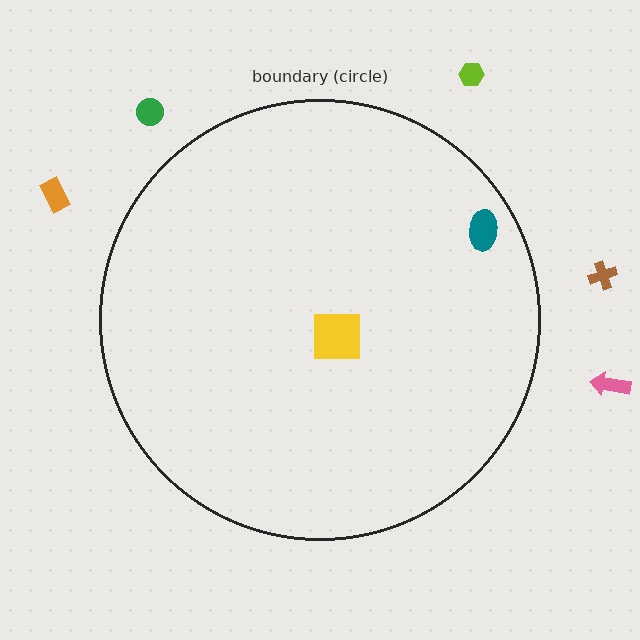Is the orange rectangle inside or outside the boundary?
Outside.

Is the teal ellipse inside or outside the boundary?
Inside.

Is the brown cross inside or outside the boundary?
Outside.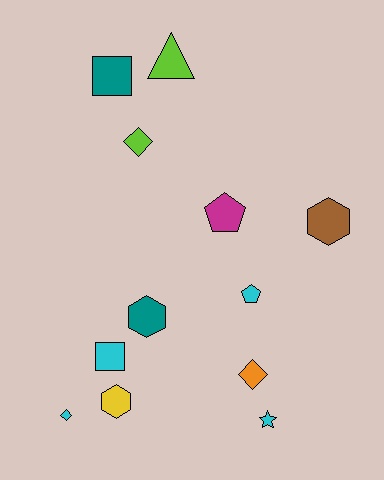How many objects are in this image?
There are 12 objects.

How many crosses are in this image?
There are no crosses.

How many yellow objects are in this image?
There is 1 yellow object.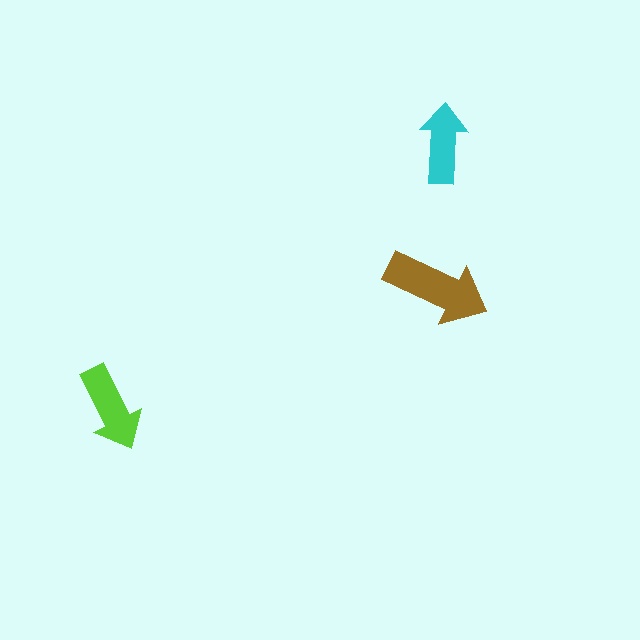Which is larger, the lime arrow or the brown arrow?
The brown one.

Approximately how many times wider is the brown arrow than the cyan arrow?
About 1.5 times wider.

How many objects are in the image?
There are 3 objects in the image.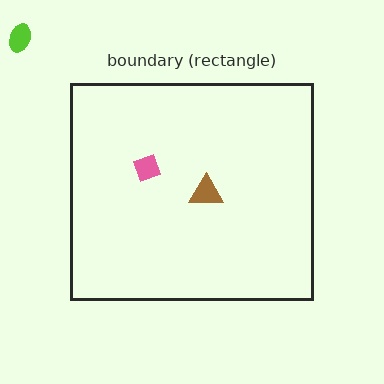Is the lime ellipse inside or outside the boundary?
Outside.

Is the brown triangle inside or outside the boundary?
Inside.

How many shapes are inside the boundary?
2 inside, 1 outside.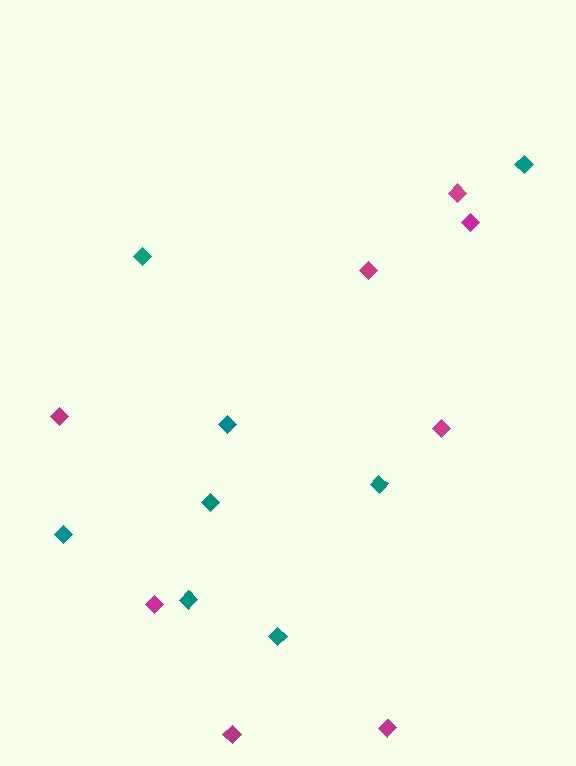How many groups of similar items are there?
There are 2 groups: one group of magenta diamonds (8) and one group of teal diamonds (8).